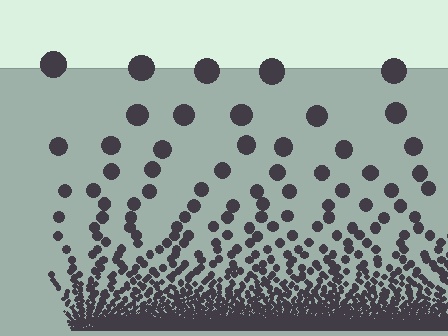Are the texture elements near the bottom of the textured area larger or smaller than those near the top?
Smaller. The gradient is inverted — elements near the bottom are smaller and denser.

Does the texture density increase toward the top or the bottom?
Density increases toward the bottom.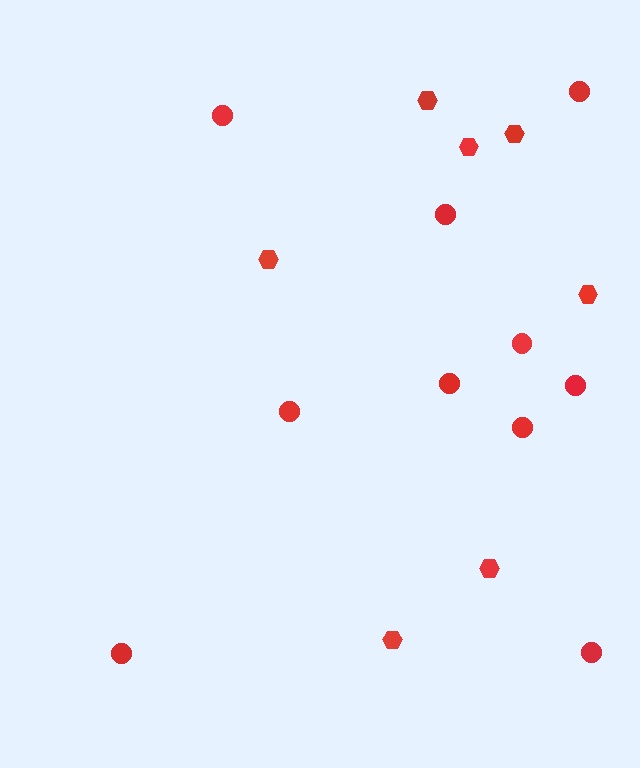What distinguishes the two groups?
There are 2 groups: one group of circles (10) and one group of hexagons (7).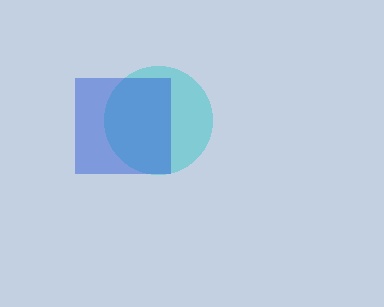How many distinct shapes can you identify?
There are 2 distinct shapes: a cyan circle, a blue square.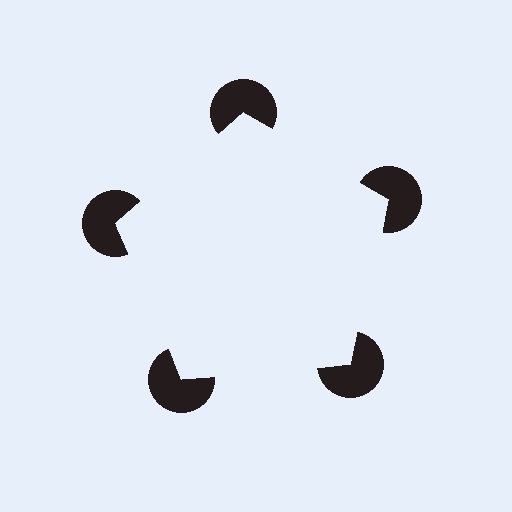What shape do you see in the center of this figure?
An illusory pentagon — its edges are inferred from the aligned wedge cuts in the pac-man discs, not physically drawn.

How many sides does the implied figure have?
5 sides.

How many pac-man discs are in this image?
There are 5 — one at each vertex of the illusory pentagon.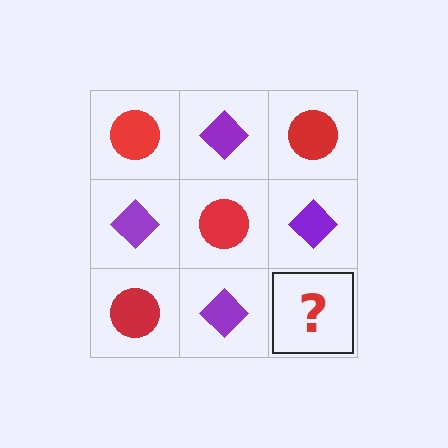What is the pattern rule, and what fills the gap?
The rule is that it alternates red circle and purple diamond in a checkerboard pattern. The gap should be filled with a red circle.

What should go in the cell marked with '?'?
The missing cell should contain a red circle.